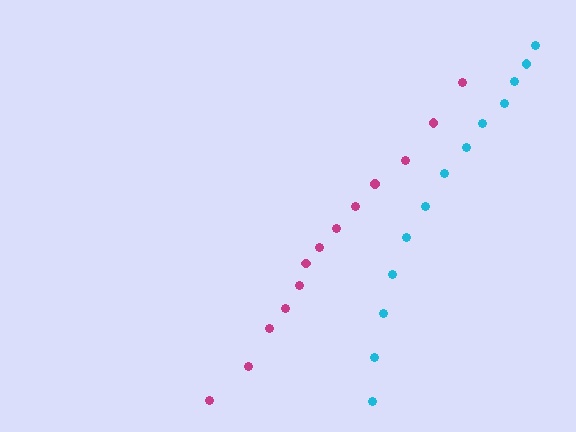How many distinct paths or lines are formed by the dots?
There are 2 distinct paths.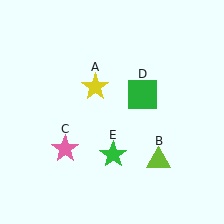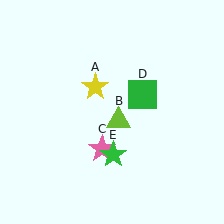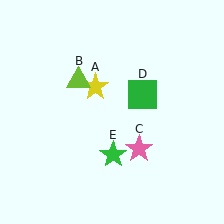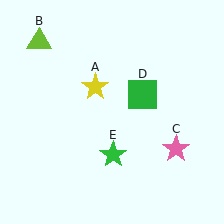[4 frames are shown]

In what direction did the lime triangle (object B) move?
The lime triangle (object B) moved up and to the left.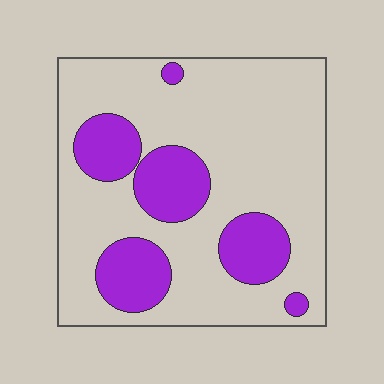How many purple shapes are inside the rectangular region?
6.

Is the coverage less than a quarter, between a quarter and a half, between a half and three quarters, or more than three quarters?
Less than a quarter.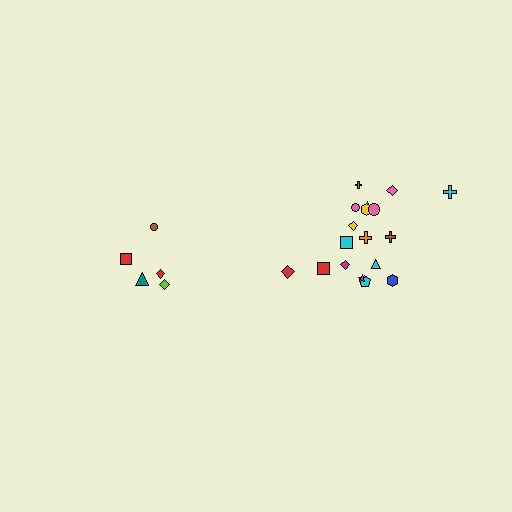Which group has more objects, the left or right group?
The right group.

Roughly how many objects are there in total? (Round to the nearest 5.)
Roughly 25 objects in total.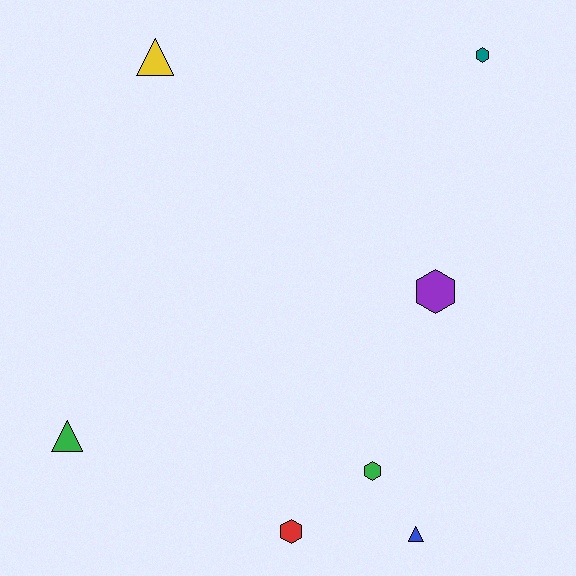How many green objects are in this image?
There are 2 green objects.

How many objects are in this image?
There are 7 objects.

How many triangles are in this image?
There are 3 triangles.